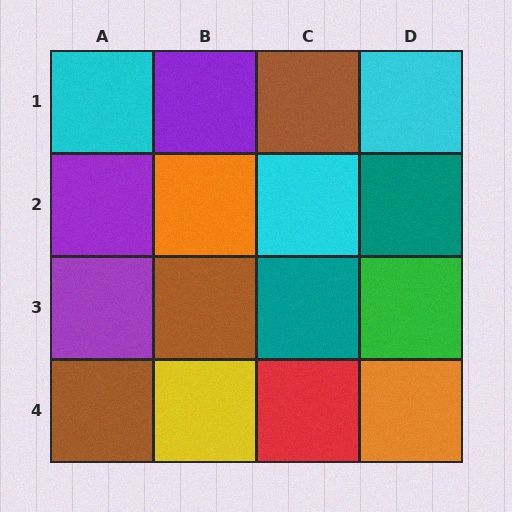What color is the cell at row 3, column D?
Green.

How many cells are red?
1 cell is red.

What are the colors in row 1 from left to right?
Cyan, purple, brown, cyan.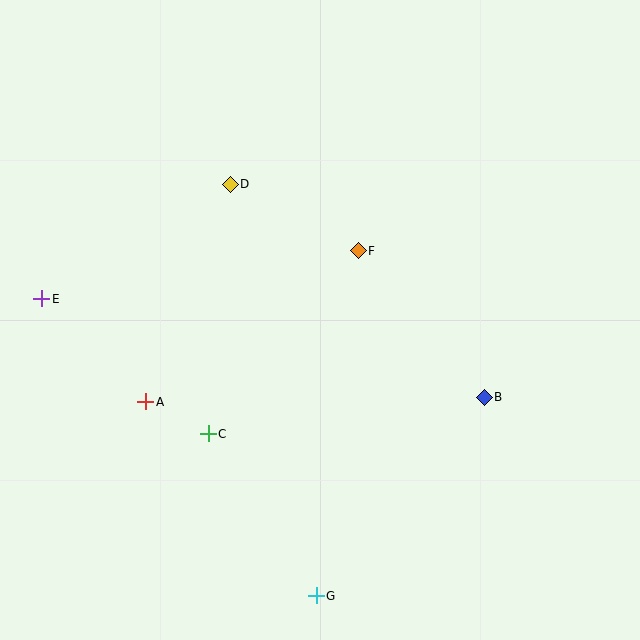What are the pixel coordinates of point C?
Point C is at (208, 434).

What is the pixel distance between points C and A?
The distance between C and A is 70 pixels.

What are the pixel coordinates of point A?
Point A is at (146, 402).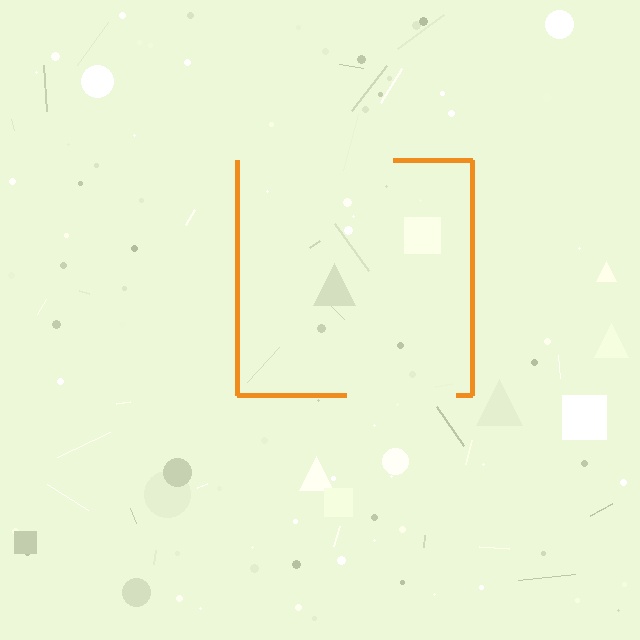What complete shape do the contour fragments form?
The contour fragments form a square.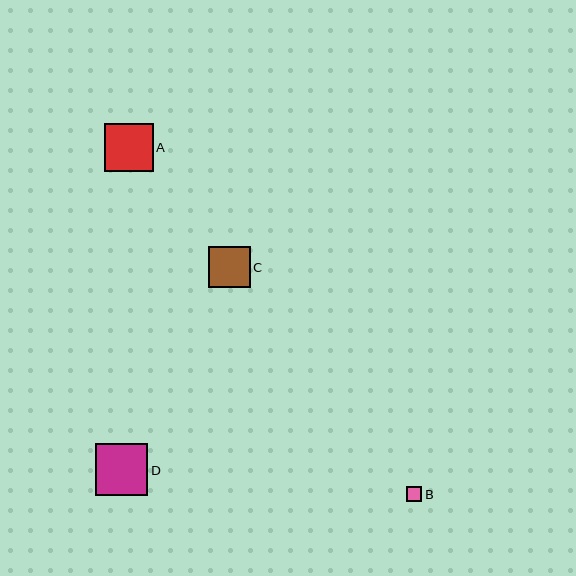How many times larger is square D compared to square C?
Square D is approximately 1.3 times the size of square C.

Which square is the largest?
Square D is the largest with a size of approximately 52 pixels.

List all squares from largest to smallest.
From largest to smallest: D, A, C, B.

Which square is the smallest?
Square B is the smallest with a size of approximately 15 pixels.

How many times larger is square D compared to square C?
Square D is approximately 1.3 times the size of square C.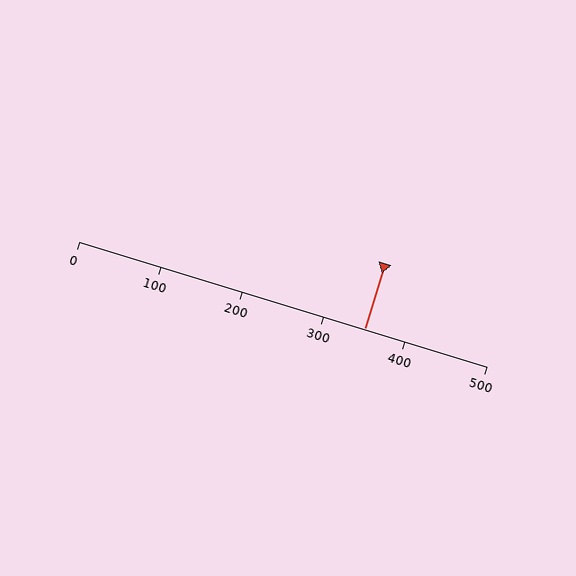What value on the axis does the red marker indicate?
The marker indicates approximately 350.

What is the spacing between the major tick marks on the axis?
The major ticks are spaced 100 apart.